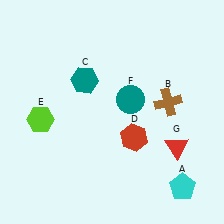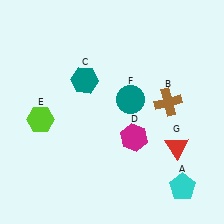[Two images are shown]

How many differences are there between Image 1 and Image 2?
There is 1 difference between the two images.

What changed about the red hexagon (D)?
In Image 1, D is red. In Image 2, it changed to magenta.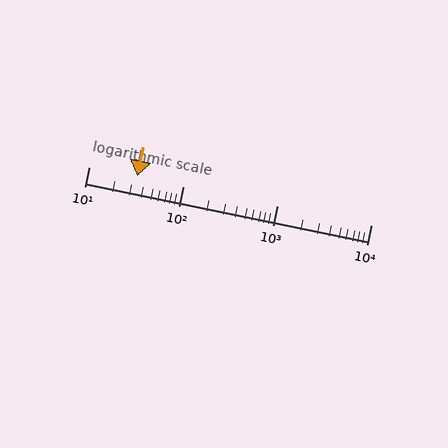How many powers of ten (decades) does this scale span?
The scale spans 3 decades, from 10 to 10000.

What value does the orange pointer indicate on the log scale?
The pointer indicates approximately 33.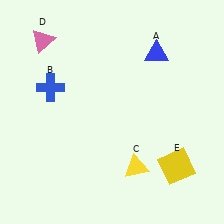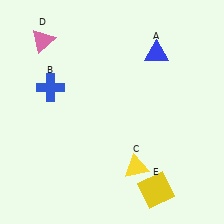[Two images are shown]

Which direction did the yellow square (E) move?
The yellow square (E) moved down.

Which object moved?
The yellow square (E) moved down.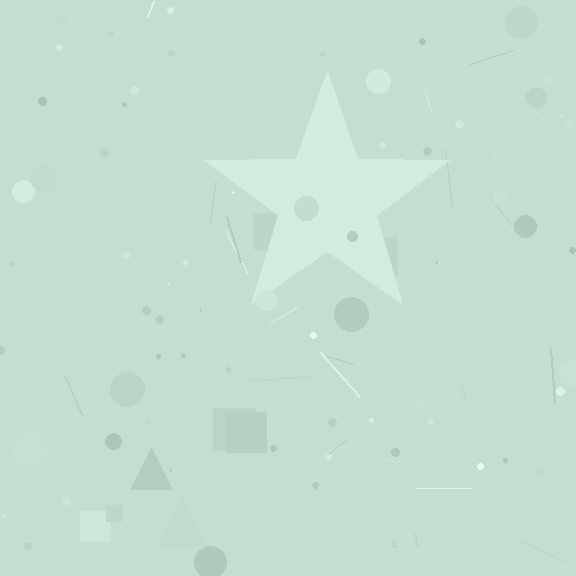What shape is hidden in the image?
A star is hidden in the image.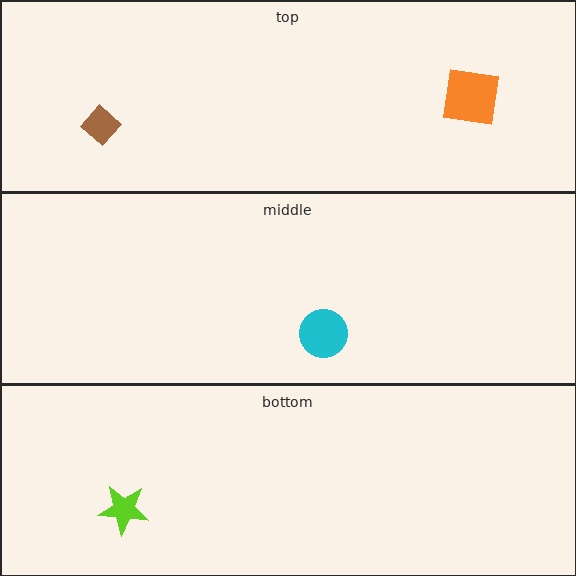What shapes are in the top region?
The orange square, the brown diamond.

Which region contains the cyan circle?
The middle region.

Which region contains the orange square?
The top region.